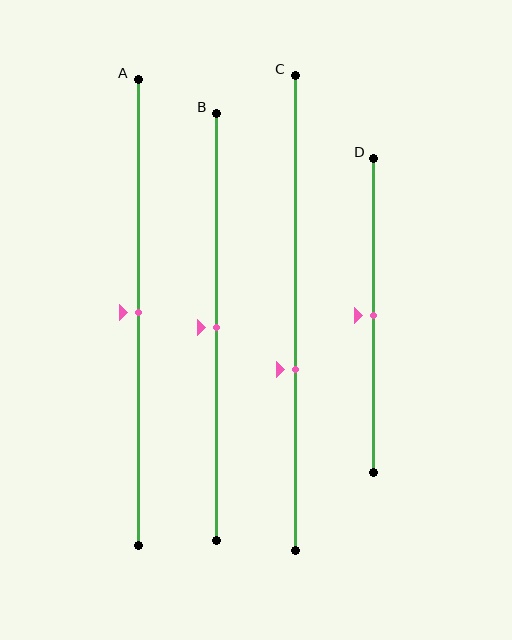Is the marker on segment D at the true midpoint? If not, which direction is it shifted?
Yes, the marker on segment D is at the true midpoint.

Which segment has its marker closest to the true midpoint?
Segment A has its marker closest to the true midpoint.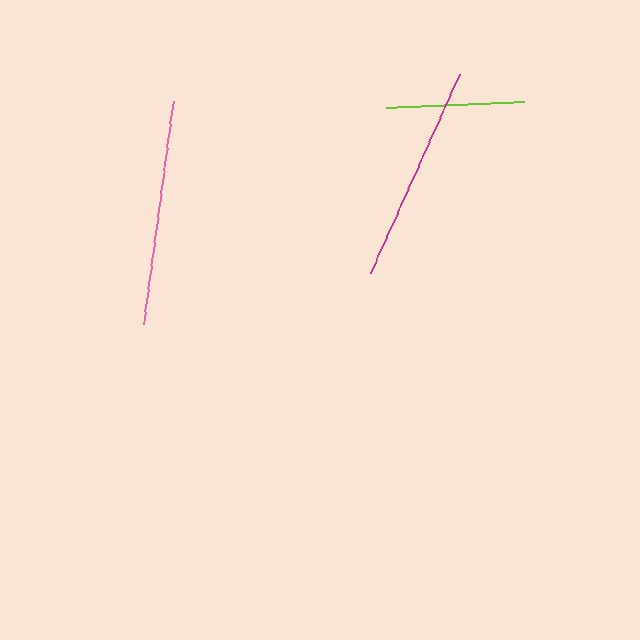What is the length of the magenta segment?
The magenta segment is approximately 218 pixels long.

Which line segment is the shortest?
The lime line is the shortest at approximately 138 pixels.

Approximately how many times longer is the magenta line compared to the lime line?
The magenta line is approximately 1.6 times the length of the lime line.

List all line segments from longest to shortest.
From longest to shortest: pink, magenta, lime.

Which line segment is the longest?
The pink line is the longest at approximately 224 pixels.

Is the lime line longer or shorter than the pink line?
The pink line is longer than the lime line.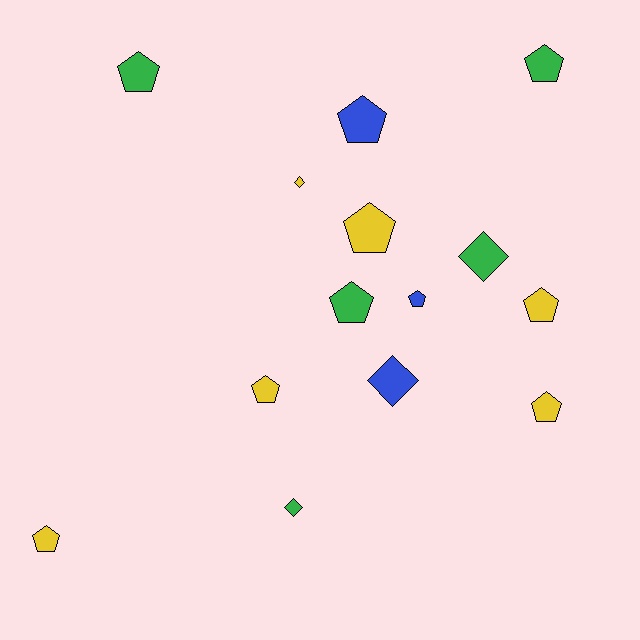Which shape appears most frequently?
Pentagon, with 10 objects.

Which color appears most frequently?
Yellow, with 6 objects.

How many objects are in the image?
There are 14 objects.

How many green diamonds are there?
There are 2 green diamonds.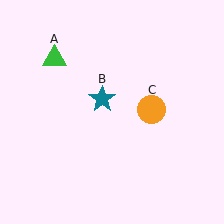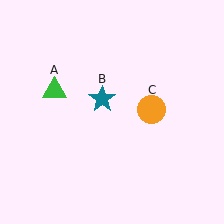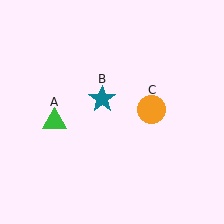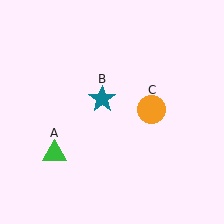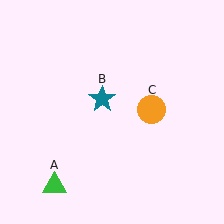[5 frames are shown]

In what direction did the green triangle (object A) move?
The green triangle (object A) moved down.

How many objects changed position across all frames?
1 object changed position: green triangle (object A).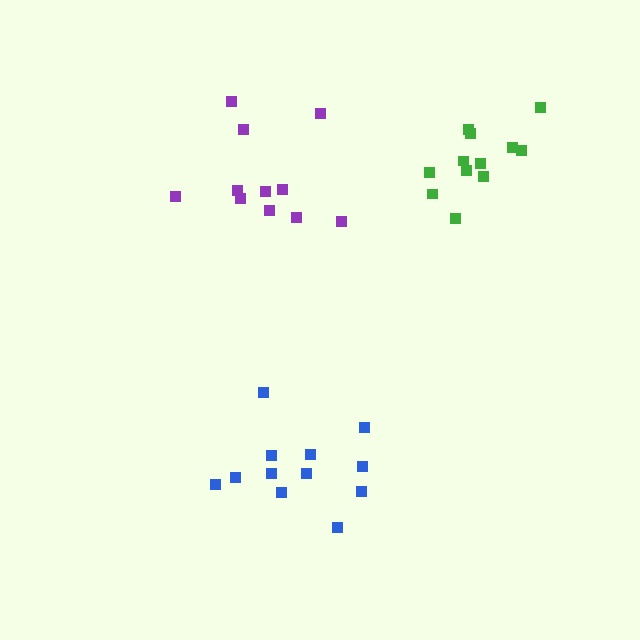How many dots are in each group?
Group 1: 11 dots, Group 2: 12 dots, Group 3: 12 dots (35 total).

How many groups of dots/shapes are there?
There are 3 groups.